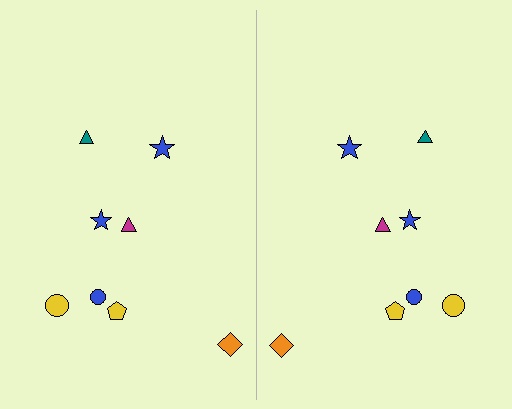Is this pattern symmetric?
Yes, this pattern has bilateral (reflection) symmetry.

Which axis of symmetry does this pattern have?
The pattern has a vertical axis of symmetry running through the center of the image.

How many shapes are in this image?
There are 16 shapes in this image.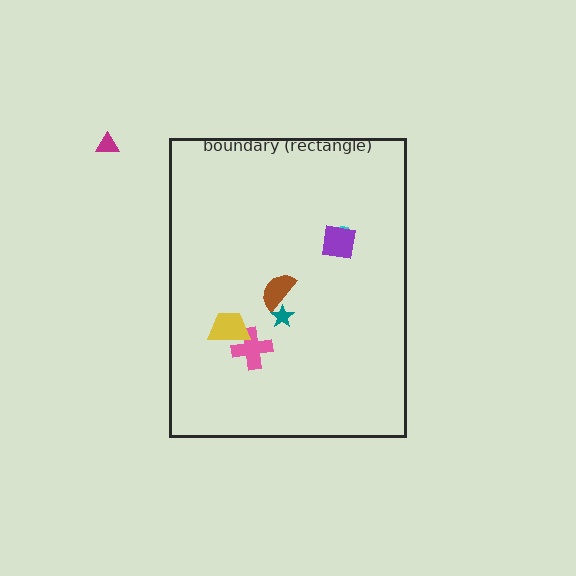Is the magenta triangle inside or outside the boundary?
Outside.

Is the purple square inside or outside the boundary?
Inside.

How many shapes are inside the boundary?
6 inside, 1 outside.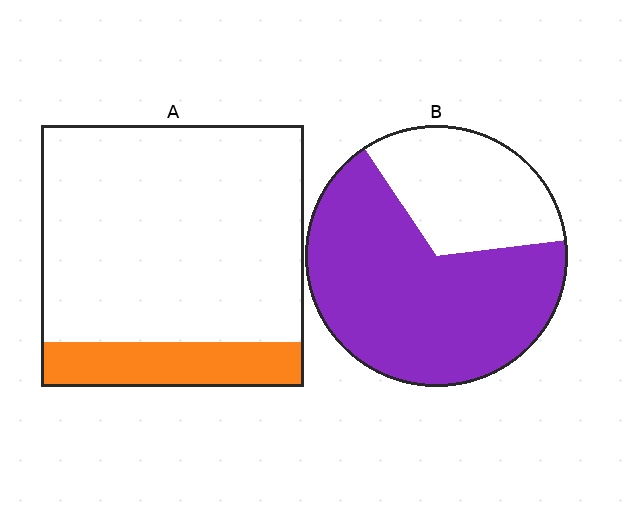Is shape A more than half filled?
No.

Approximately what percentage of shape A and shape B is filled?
A is approximately 15% and B is approximately 70%.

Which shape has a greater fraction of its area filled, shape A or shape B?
Shape B.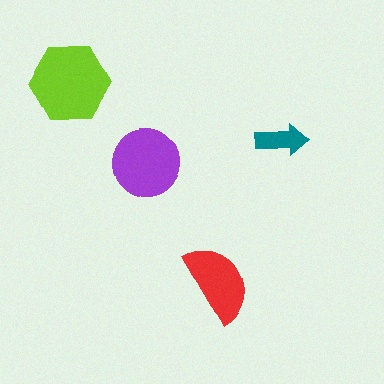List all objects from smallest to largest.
The teal arrow, the red semicircle, the purple circle, the lime hexagon.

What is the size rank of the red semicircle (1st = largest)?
3rd.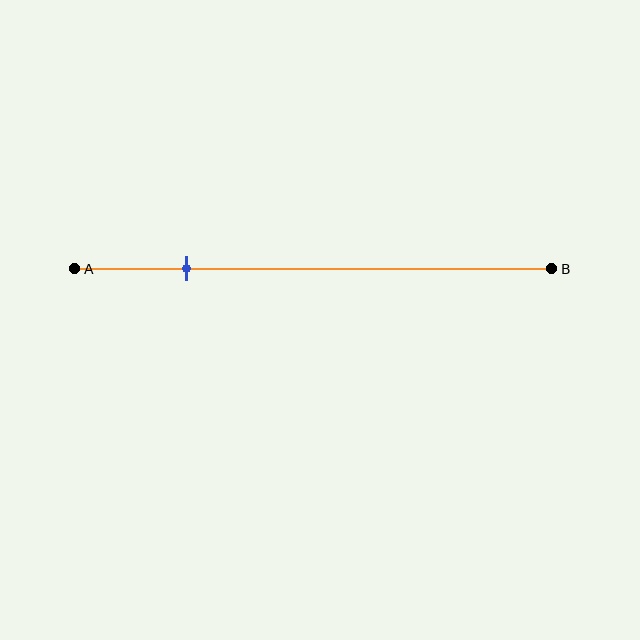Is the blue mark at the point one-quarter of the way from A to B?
Yes, the mark is approximately at the one-quarter point.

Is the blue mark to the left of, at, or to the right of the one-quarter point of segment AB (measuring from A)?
The blue mark is approximately at the one-quarter point of segment AB.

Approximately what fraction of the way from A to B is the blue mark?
The blue mark is approximately 25% of the way from A to B.